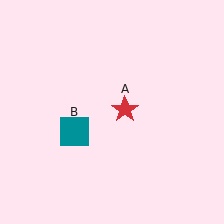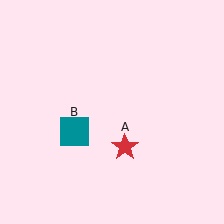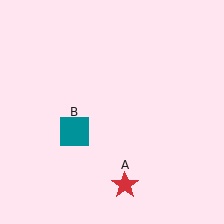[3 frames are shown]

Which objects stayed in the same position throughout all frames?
Teal square (object B) remained stationary.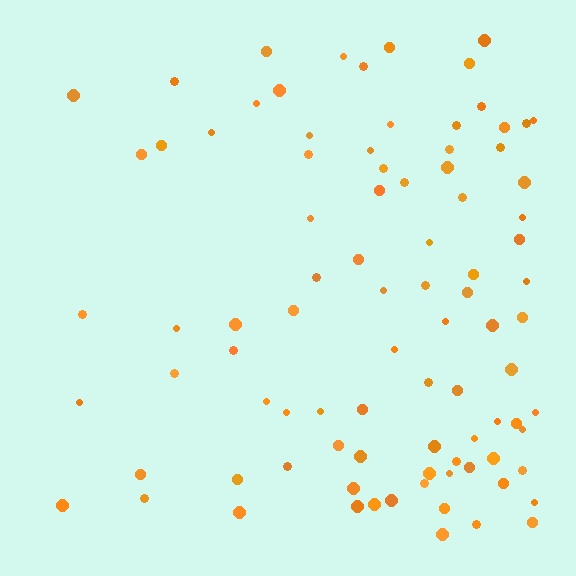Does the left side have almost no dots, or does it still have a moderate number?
Still a moderate number, just noticeably fewer than the right.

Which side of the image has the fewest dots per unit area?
The left.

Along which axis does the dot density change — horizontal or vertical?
Horizontal.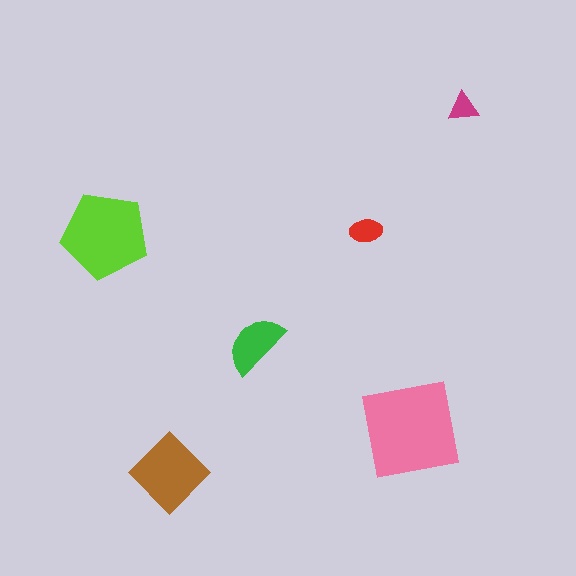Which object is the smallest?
The magenta triangle.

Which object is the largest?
The pink square.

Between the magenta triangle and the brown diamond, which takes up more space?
The brown diamond.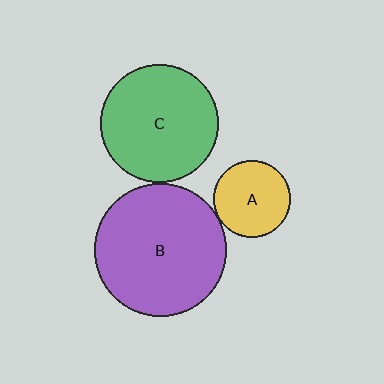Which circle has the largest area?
Circle B (purple).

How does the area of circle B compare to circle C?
Approximately 1.3 times.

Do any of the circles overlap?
No, none of the circles overlap.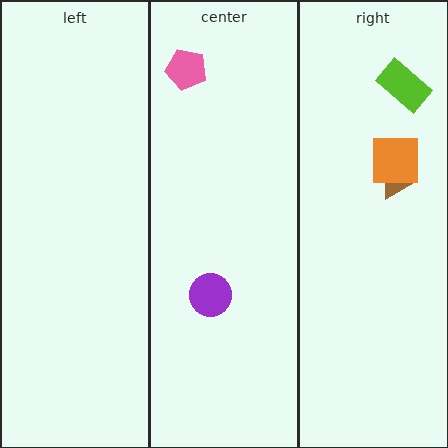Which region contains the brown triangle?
The right region.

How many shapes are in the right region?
3.